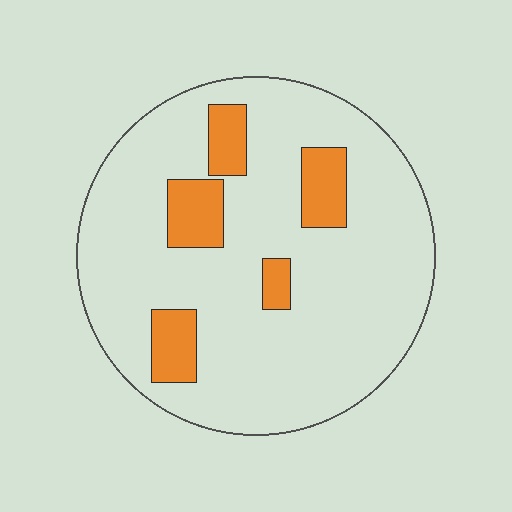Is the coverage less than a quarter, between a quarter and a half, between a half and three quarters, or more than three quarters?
Less than a quarter.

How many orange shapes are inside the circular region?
5.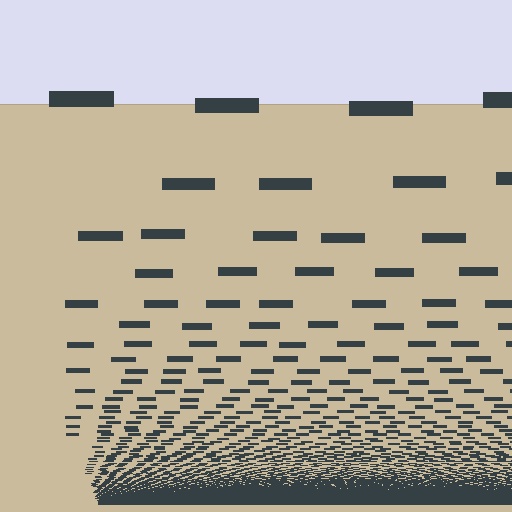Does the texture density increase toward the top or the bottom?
Density increases toward the bottom.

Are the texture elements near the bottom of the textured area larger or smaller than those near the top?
Smaller. The gradient is inverted — elements near the bottom are smaller and denser.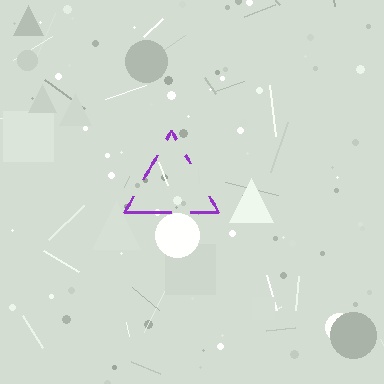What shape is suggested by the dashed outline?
The dashed outline suggests a triangle.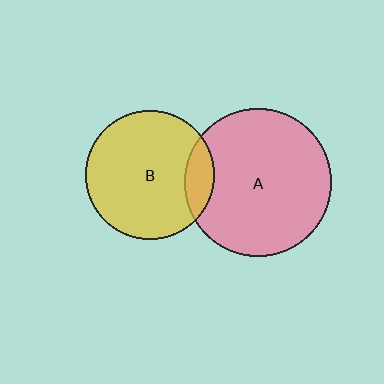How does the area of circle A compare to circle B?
Approximately 1.3 times.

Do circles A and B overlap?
Yes.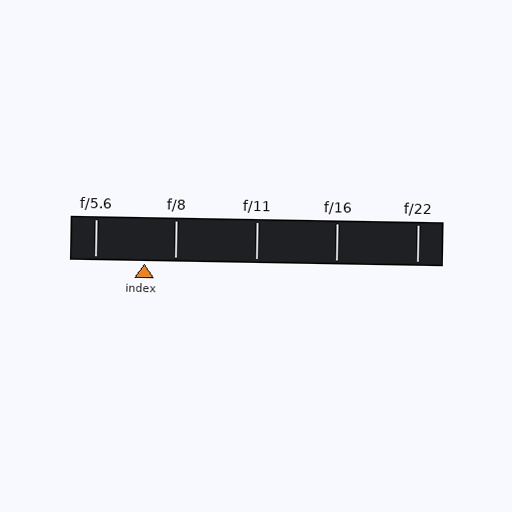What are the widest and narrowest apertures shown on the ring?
The widest aperture shown is f/5.6 and the narrowest is f/22.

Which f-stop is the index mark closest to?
The index mark is closest to f/8.